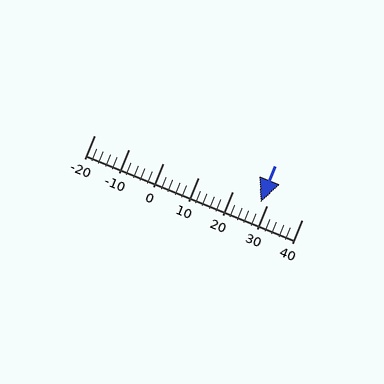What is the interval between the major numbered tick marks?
The major tick marks are spaced 10 units apart.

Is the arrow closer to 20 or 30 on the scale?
The arrow is closer to 30.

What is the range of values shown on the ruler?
The ruler shows values from -20 to 40.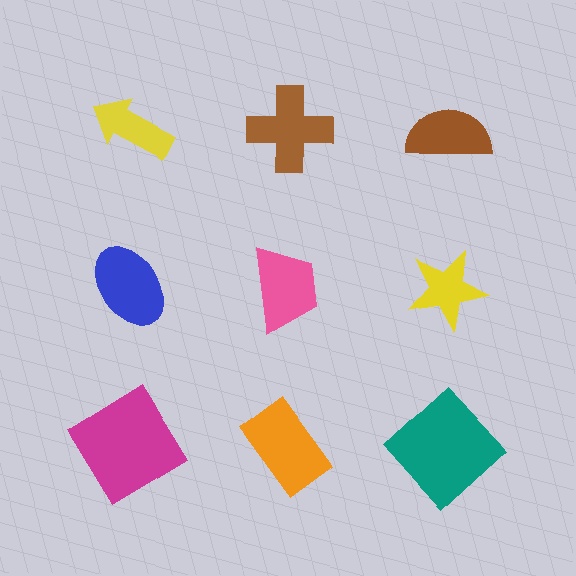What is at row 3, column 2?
An orange rectangle.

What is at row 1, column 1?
A yellow arrow.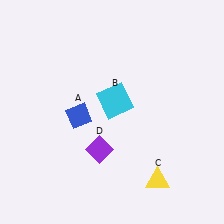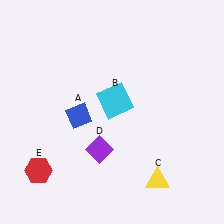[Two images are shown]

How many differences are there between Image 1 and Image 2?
There is 1 difference between the two images.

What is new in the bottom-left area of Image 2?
A red hexagon (E) was added in the bottom-left area of Image 2.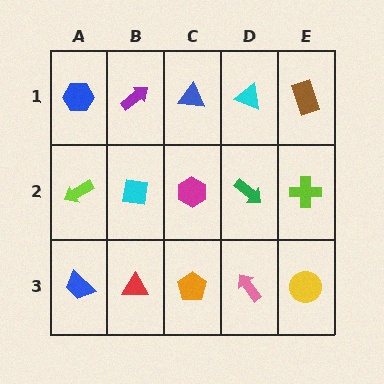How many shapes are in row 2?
5 shapes.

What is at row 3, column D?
A pink arrow.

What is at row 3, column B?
A red triangle.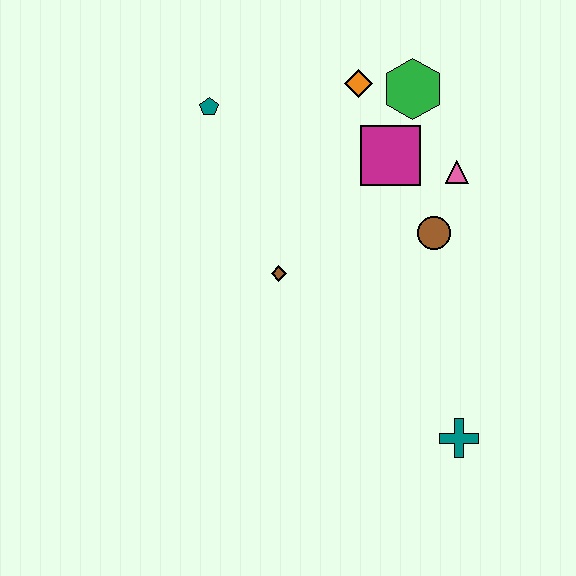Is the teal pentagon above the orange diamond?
No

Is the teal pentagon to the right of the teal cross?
No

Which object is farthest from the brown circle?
The teal pentagon is farthest from the brown circle.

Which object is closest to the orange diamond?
The green hexagon is closest to the orange diamond.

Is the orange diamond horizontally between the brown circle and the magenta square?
No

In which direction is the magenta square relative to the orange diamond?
The magenta square is below the orange diamond.